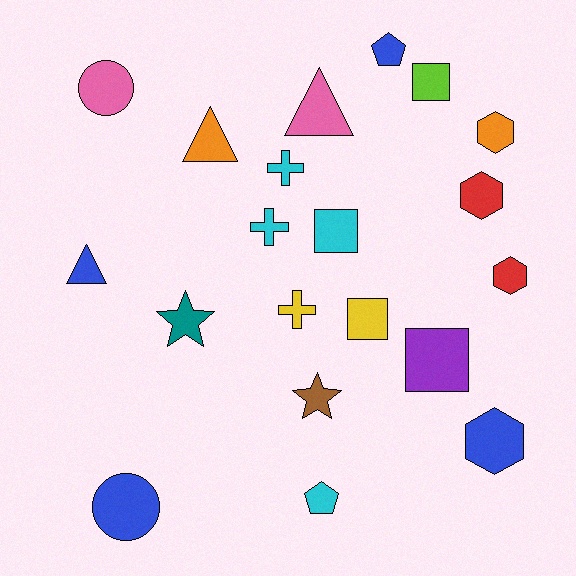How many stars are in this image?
There are 2 stars.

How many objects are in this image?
There are 20 objects.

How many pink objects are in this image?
There are 2 pink objects.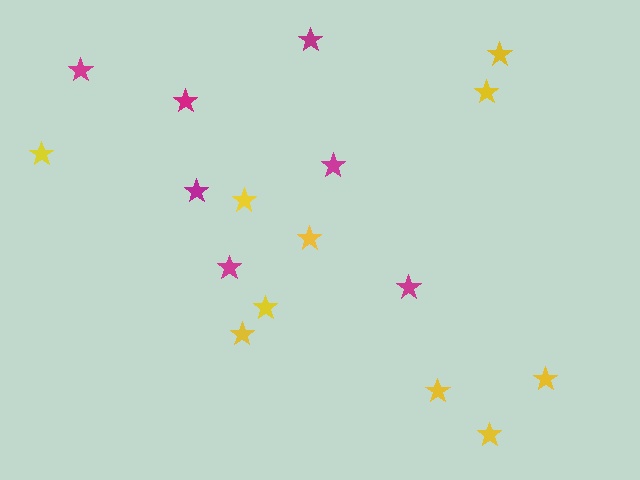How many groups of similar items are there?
There are 2 groups: one group of magenta stars (7) and one group of yellow stars (10).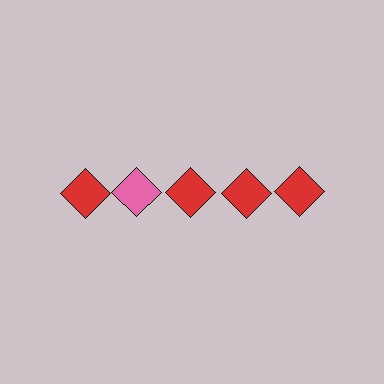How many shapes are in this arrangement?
There are 5 shapes arranged in a grid pattern.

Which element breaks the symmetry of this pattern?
The pink diamond in the top row, second from left column breaks the symmetry. All other shapes are red diamonds.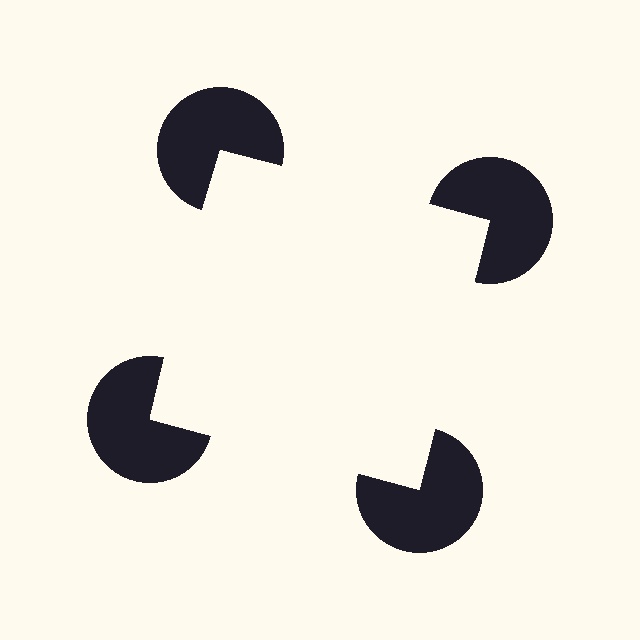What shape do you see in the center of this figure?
An illusory square — its edges are inferred from the aligned wedge cuts in the pac-man discs, not physically drawn.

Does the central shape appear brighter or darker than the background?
It typically appears slightly brighter than the background, even though no actual brightness change is drawn.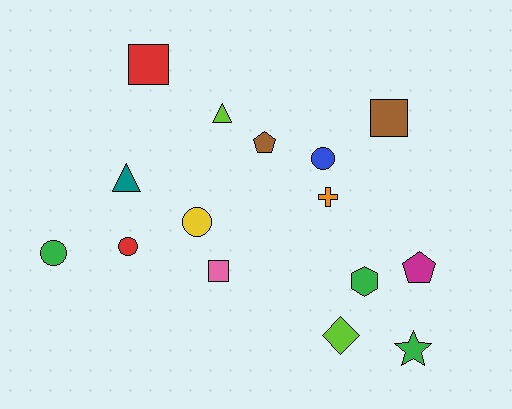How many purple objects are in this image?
There are no purple objects.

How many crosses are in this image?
There is 1 cross.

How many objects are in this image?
There are 15 objects.